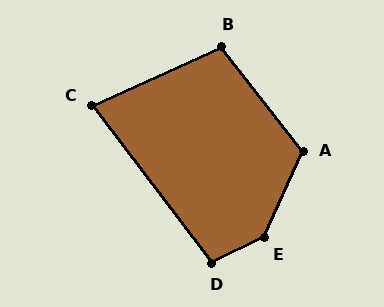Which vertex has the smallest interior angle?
C, at approximately 77 degrees.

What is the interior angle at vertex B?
Approximately 103 degrees (obtuse).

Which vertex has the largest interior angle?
E, at approximately 140 degrees.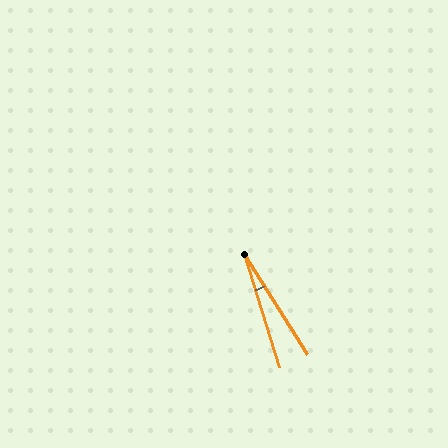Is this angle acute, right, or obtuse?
It is acute.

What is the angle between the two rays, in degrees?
Approximately 15 degrees.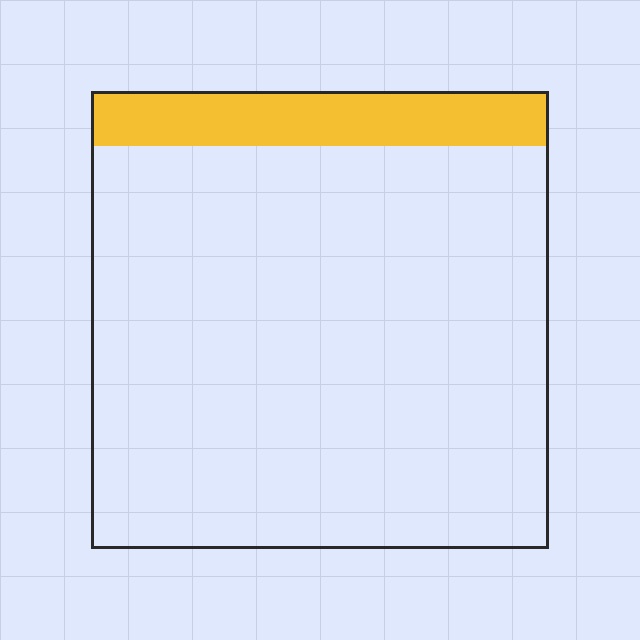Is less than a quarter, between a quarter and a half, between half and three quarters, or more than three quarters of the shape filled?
Less than a quarter.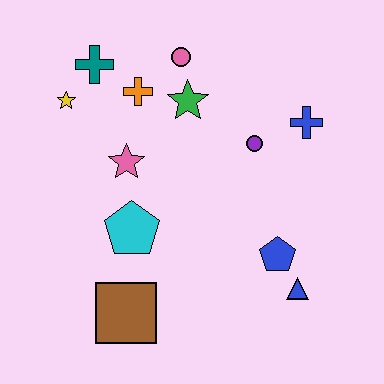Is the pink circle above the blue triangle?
Yes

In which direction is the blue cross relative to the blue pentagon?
The blue cross is above the blue pentagon.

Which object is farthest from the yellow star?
The blue triangle is farthest from the yellow star.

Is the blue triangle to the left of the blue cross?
Yes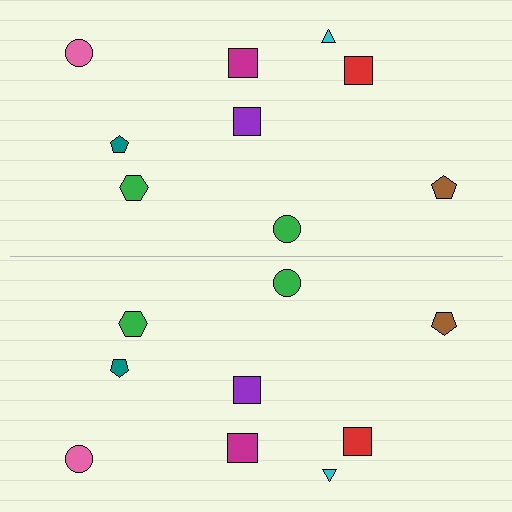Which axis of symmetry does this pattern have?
The pattern has a horizontal axis of symmetry running through the center of the image.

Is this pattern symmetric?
Yes, this pattern has bilateral (reflection) symmetry.